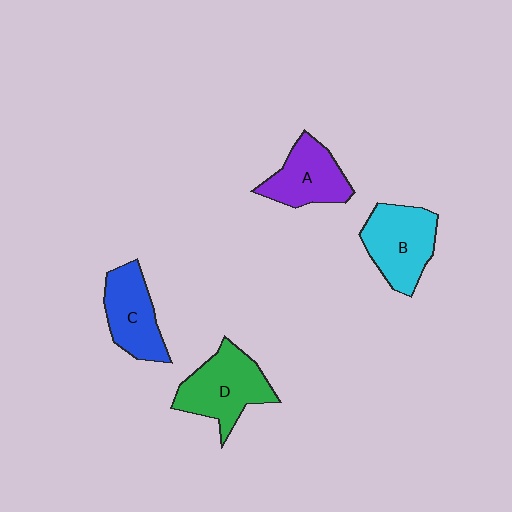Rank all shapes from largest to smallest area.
From largest to smallest: D (green), B (cyan), C (blue), A (purple).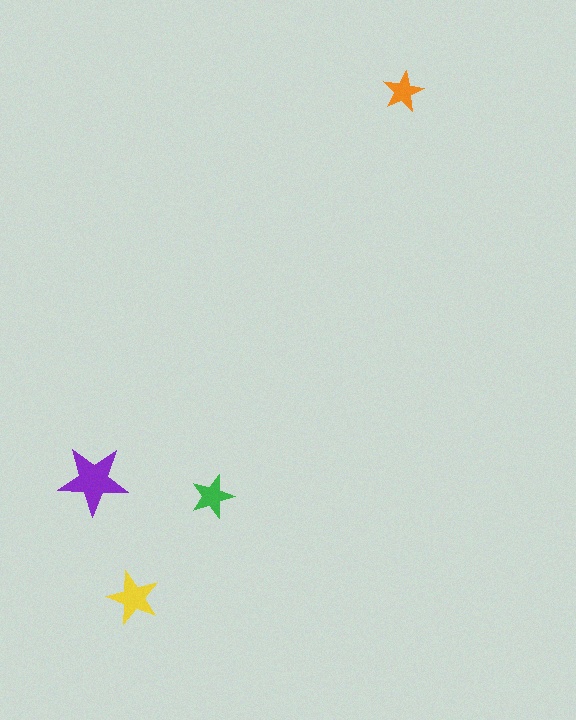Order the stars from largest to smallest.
the purple one, the yellow one, the green one, the orange one.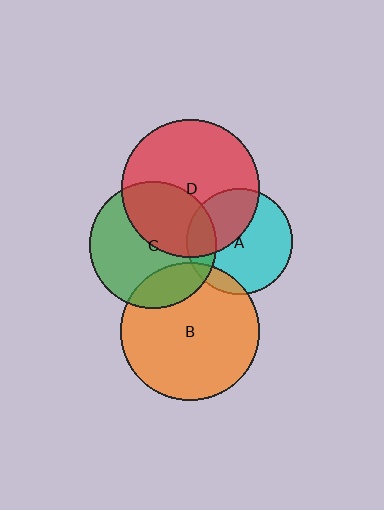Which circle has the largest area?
Circle B (orange).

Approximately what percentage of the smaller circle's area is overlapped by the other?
Approximately 40%.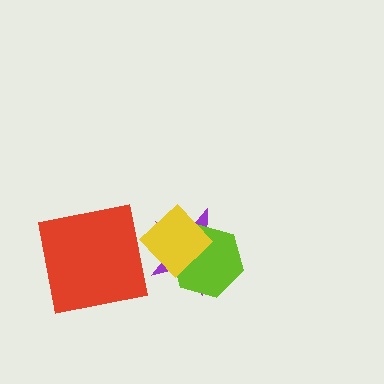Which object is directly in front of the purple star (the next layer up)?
The lime hexagon is directly in front of the purple star.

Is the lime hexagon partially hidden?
Yes, it is partially covered by another shape.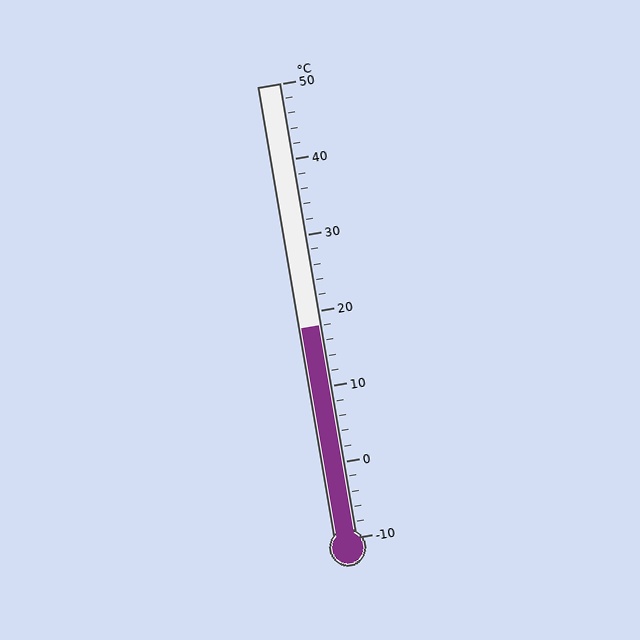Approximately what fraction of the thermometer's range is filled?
The thermometer is filled to approximately 45% of its range.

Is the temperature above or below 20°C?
The temperature is below 20°C.